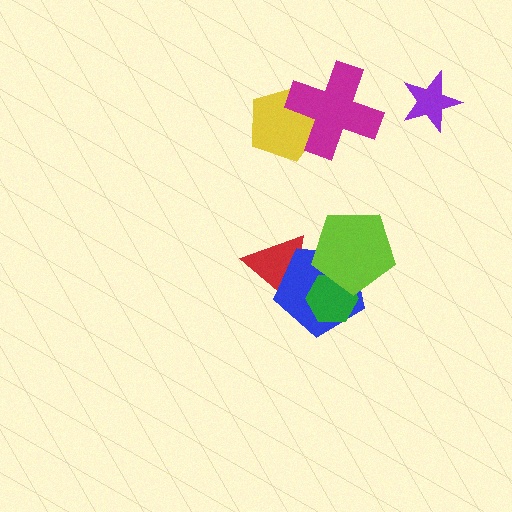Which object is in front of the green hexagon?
The lime pentagon is in front of the green hexagon.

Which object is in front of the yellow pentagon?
The magenta cross is in front of the yellow pentagon.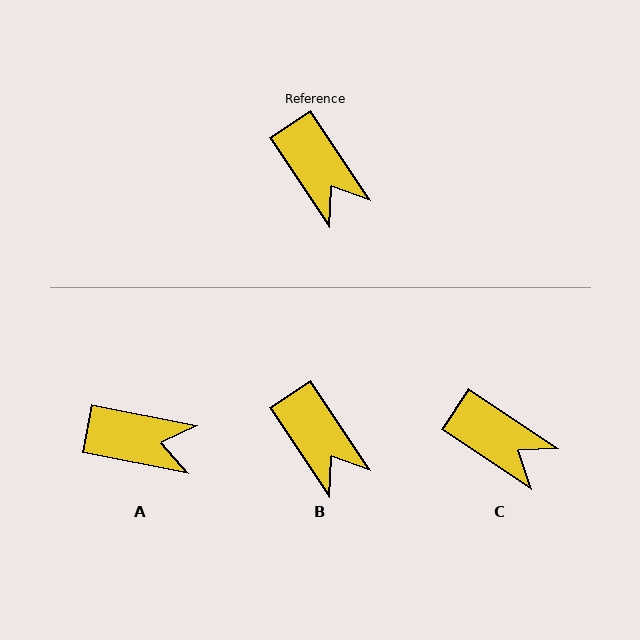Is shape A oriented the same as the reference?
No, it is off by about 45 degrees.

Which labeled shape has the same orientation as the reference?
B.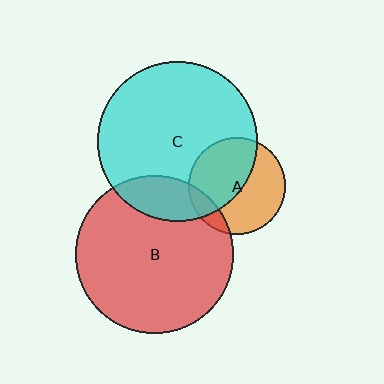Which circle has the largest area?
Circle C (cyan).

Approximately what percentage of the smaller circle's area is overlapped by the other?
Approximately 10%.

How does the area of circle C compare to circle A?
Approximately 2.7 times.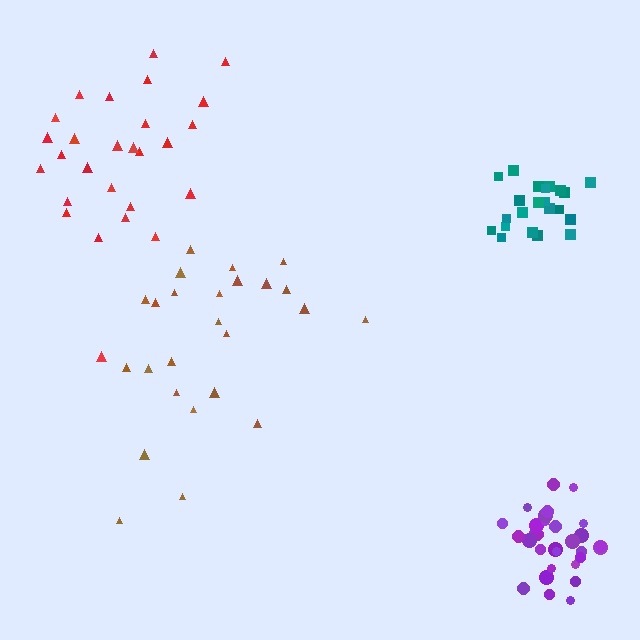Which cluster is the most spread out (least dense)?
Red.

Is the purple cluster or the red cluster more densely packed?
Purple.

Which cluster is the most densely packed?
Purple.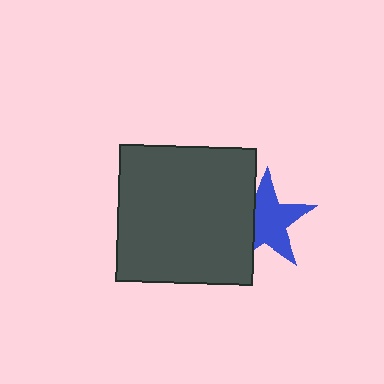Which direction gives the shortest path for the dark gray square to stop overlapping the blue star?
Moving left gives the shortest separation.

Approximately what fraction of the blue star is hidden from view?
Roughly 30% of the blue star is hidden behind the dark gray square.